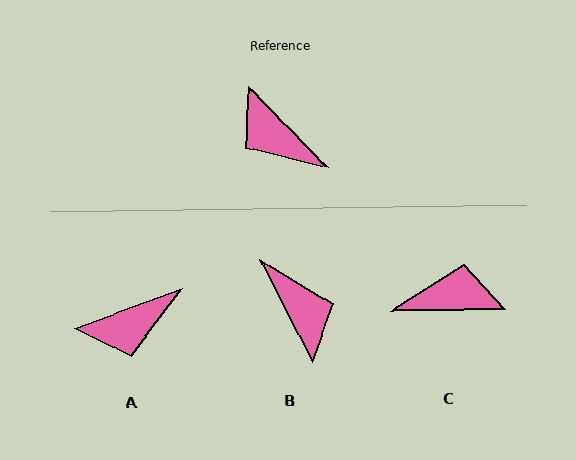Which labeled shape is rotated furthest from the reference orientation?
B, about 163 degrees away.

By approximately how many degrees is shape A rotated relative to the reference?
Approximately 66 degrees counter-clockwise.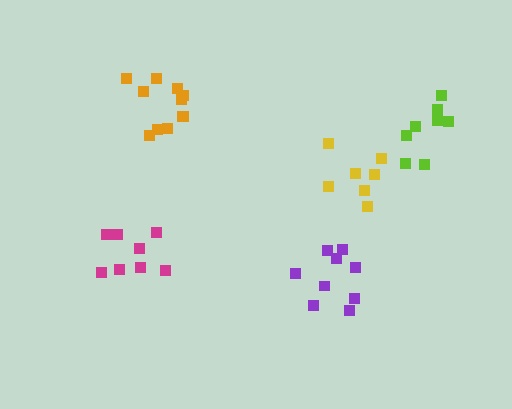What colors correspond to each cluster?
The clusters are colored: yellow, lime, orange, magenta, purple.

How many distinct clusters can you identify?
There are 5 distinct clusters.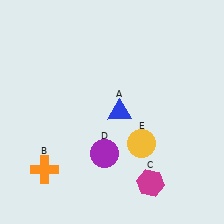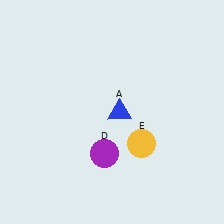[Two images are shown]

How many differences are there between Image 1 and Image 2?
There are 2 differences between the two images.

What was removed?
The orange cross (B), the magenta hexagon (C) were removed in Image 2.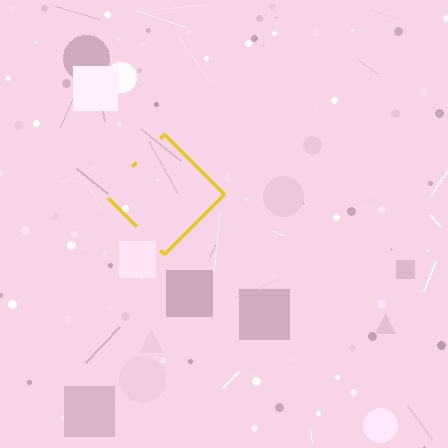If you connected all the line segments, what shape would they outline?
They would outline a diamond.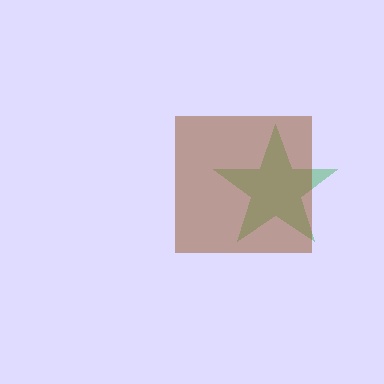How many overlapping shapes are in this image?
There are 2 overlapping shapes in the image.